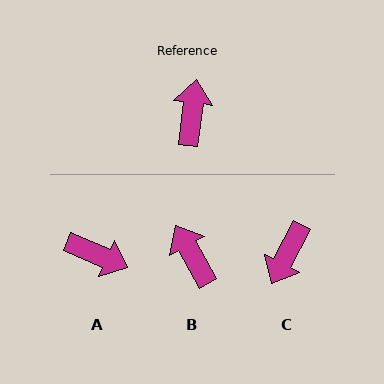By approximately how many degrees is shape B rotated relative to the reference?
Approximately 37 degrees counter-clockwise.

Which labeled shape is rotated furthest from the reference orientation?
C, about 160 degrees away.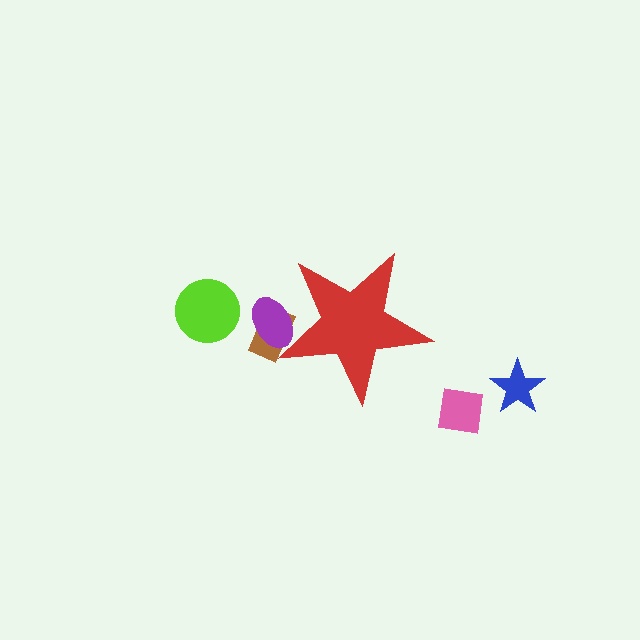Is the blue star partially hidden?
No, the blue star is fully visible.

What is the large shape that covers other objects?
A red star.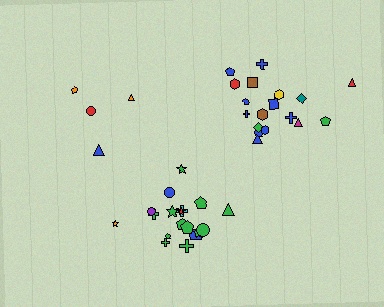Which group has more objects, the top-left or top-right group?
The top-right group.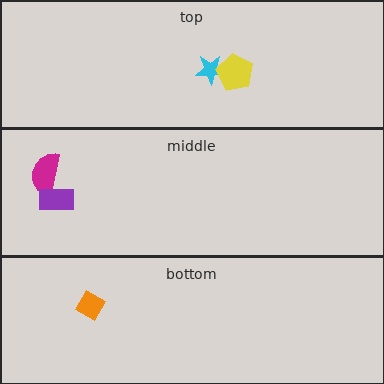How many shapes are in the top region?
2.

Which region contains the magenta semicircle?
The middle region.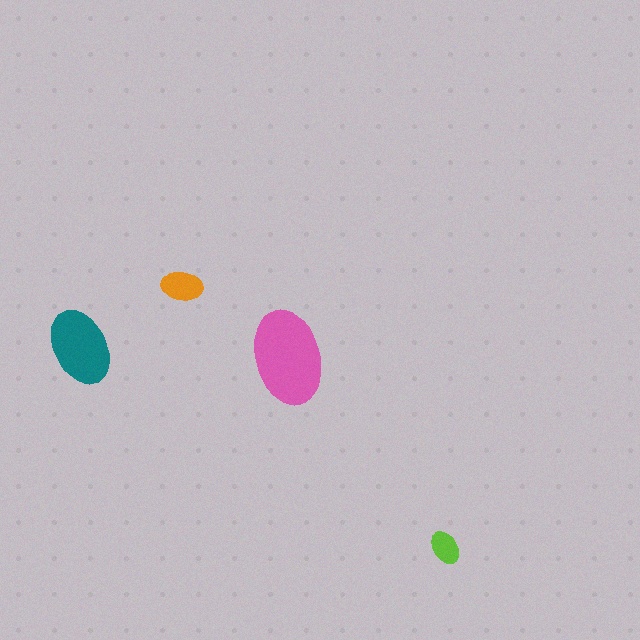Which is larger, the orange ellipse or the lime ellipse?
The orange one.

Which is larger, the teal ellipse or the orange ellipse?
The teal one.